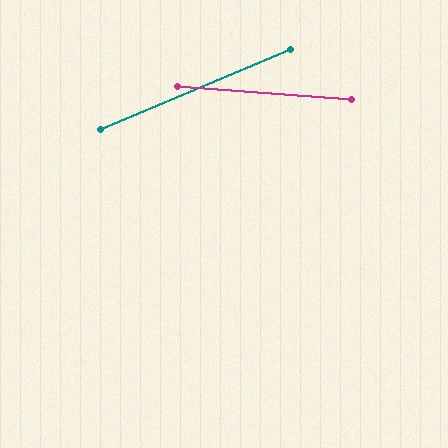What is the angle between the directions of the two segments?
Approximately 27 degrees.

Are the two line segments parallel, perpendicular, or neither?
Neither parallel nor perpendicular — they differ by about 27°.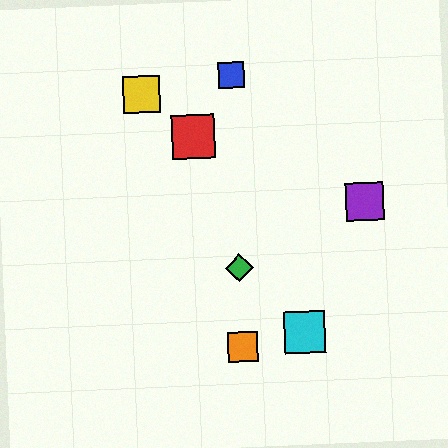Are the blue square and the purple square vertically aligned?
No, the blue square is at x≈231 and the purple square is at x≈365.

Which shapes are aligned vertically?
The blue square, the green diamond, the orange square are aligned vertically.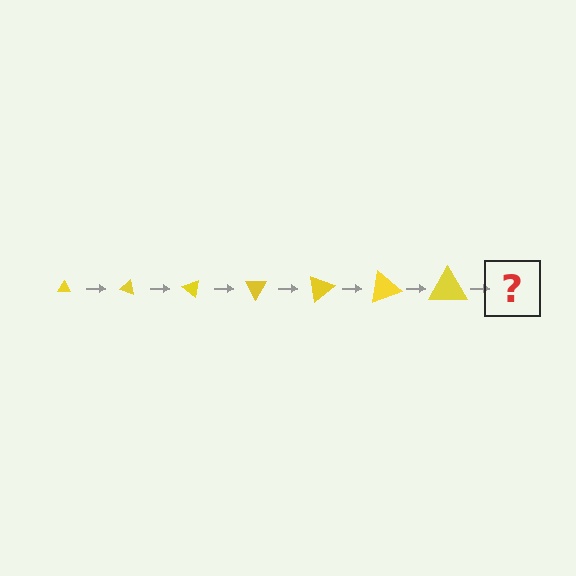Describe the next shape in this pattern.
It should be a triangle, larger than the previous one and rotated 140 degrees from the start.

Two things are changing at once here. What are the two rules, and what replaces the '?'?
The two rules are that the triangle grows larger each step and it rotates 20 degrees each step. The '?' should be a triangle, larger than the previous one and rotated 140 degrees from the start.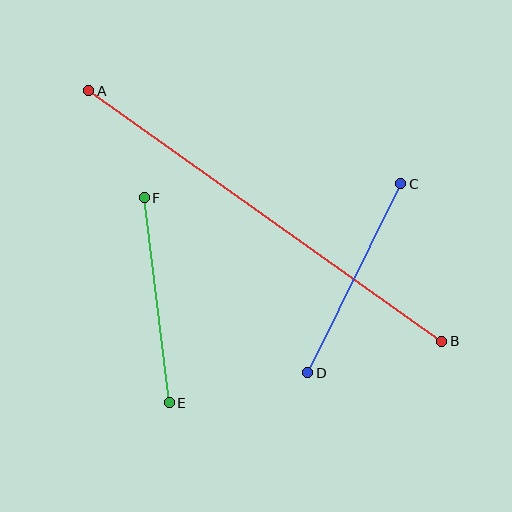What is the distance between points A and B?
The distance is approximately 433 pixels.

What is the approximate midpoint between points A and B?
The midpoint is at approximately (265, 216) pixels.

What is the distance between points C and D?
The distance is approximately 210 pixels.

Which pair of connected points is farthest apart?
Points A and B are farthest apart.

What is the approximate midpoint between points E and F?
The midpoint is at approximately (157, 300) pixels.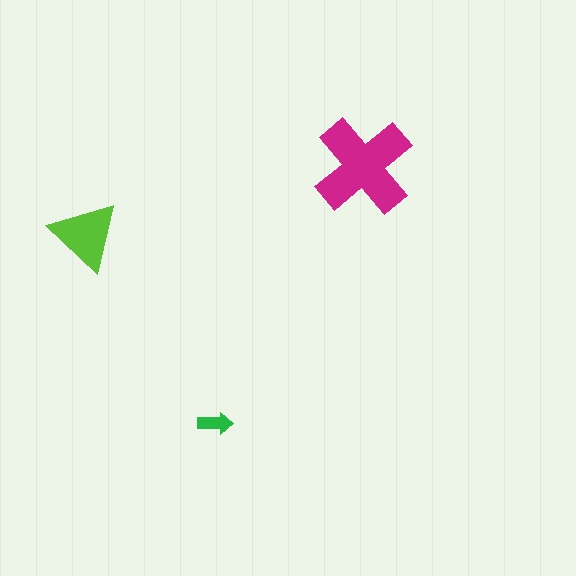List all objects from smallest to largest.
The green arrow, the lime triangle, the magenta cross.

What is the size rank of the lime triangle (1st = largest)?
2nd.